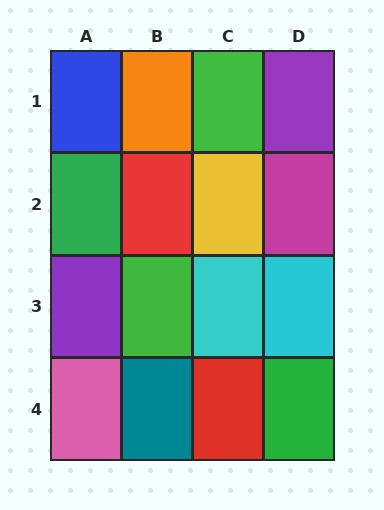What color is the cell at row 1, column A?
Blue.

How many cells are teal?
1 cell is teal.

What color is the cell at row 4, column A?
Pink.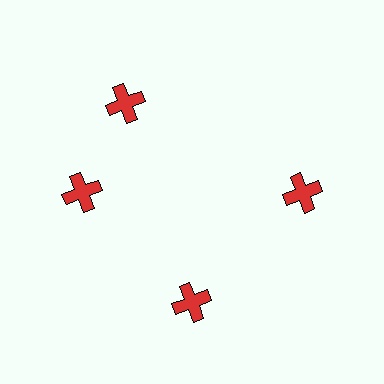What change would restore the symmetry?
The symmetry would be restored by rotating it back into even spacing with its neighbors so that all 4 crosses sit at equal angles and equal distance from the center.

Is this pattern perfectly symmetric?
No. The 4 red crosses are arranged in a ring, but one element near the 12 o'clock position is rotated out of alignment along the ring, breaking the 4-fold rotational symmetry.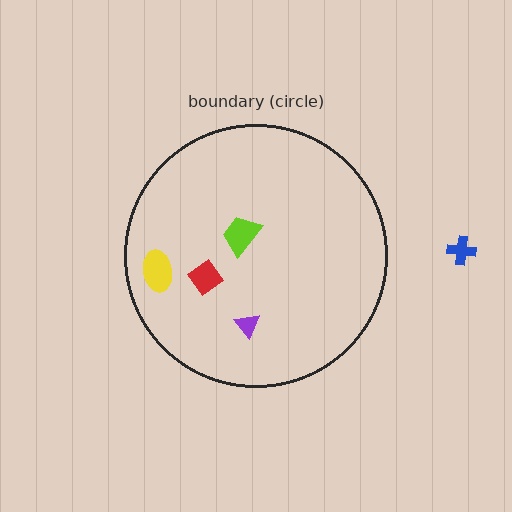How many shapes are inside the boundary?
4 inside, 1 outside.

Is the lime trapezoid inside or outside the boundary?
Inside.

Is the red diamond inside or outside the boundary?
Inside.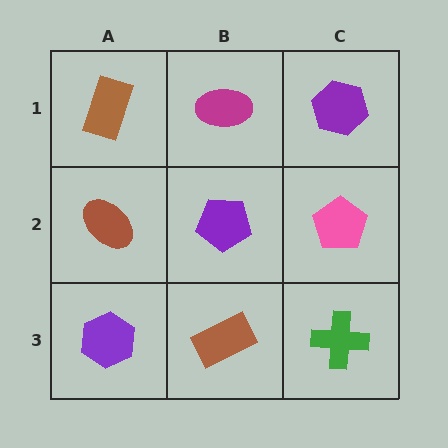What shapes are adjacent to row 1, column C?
A pink pentagon (row 2, column C), a magenta ellipse (row 1, column B).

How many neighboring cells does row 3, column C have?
2.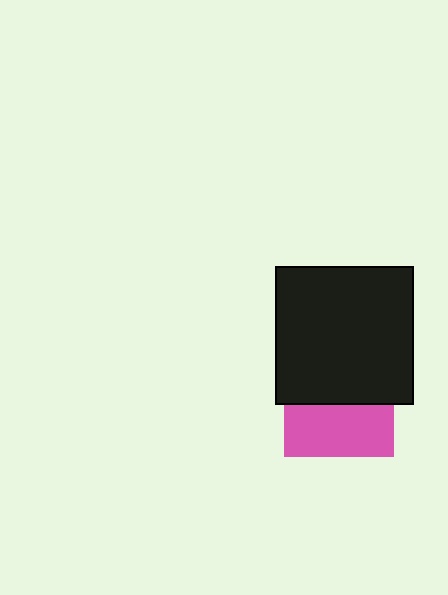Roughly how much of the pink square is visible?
About half of it is visible (roughly 47%).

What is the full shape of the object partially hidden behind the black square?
The partially hidden object is a pink square.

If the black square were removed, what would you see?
You would see the complete pink square.